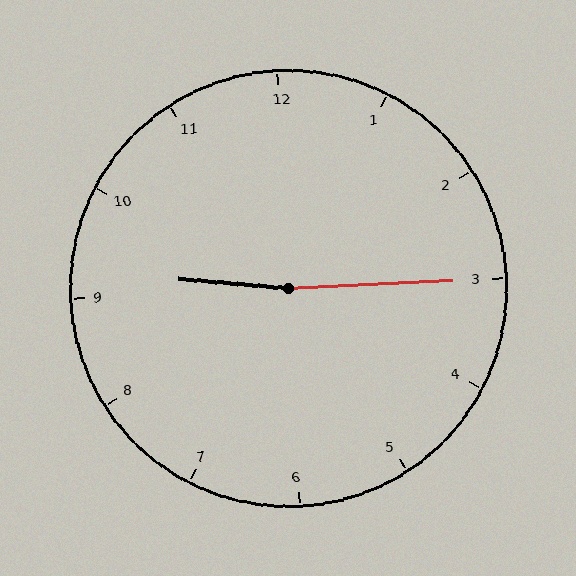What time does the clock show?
9:15.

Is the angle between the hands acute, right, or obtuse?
It is obtuse.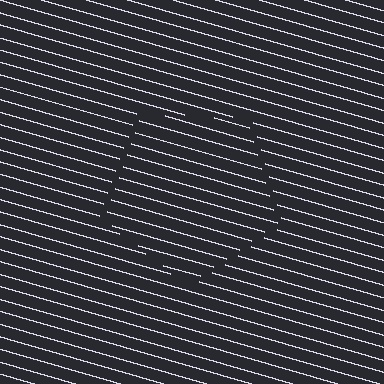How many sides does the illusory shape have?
5 sides — the line-ends trace a pentagon.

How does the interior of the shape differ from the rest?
The interior of the shape contains the same grating, shifted by half a period — the contour is defined by the phase discontinuity where line-ends from the inner and outer gratings abut.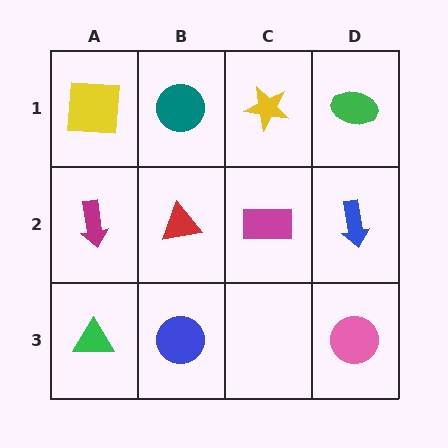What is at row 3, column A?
A green triangle.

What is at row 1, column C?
A yellow star.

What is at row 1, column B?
A teal circle.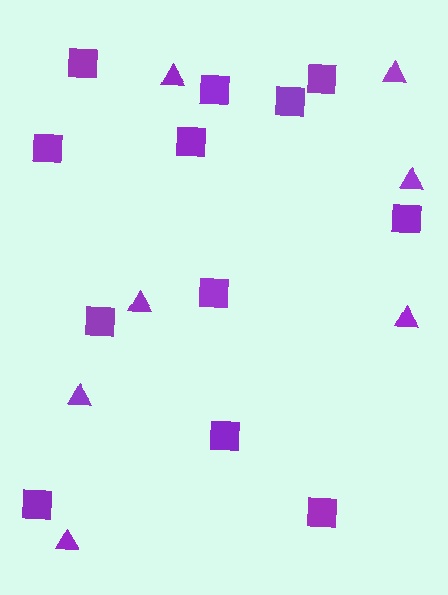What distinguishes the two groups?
There are 2 groups: one group of triangles (7) and one group of squares (12).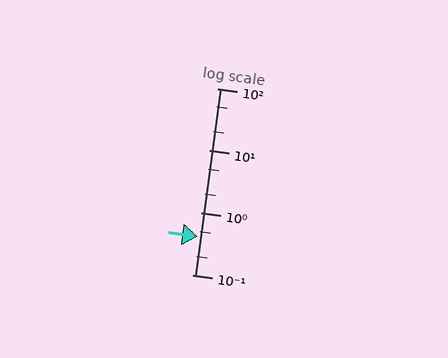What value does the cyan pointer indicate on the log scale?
The pointer indicates approximately 0.41.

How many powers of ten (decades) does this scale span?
The scale spans 3 decades, from 0.1 to 100.